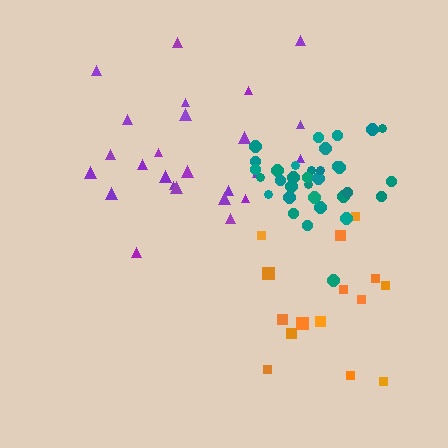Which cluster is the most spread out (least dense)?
Purple.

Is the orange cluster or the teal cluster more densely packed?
Teal.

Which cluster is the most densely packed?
Teal.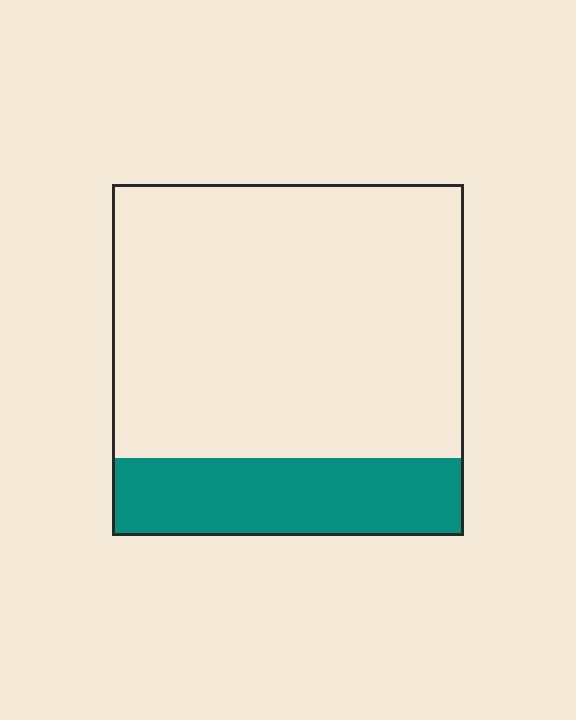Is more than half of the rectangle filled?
No.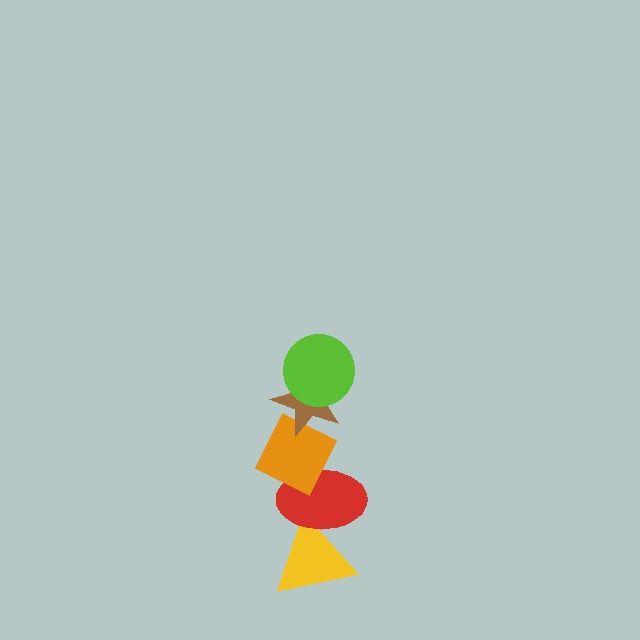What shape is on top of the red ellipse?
The orange diamond is on top of the red ellipse.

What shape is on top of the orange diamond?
The brown star is on top of the orange diamond.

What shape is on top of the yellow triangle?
The red ellipse is on top of the yellow triangle.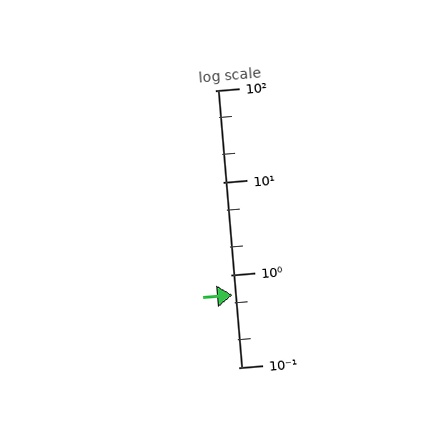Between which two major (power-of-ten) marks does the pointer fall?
The pointer is between 0.1 and 1.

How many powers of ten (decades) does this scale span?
The scale spans 3 decades, from 0.1 to 100.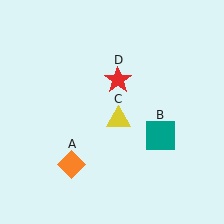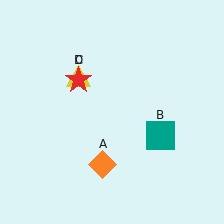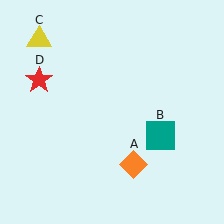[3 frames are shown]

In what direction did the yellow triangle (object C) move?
The yellow triangle (object C) moved up and to the left.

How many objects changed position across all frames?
3 objects changed position: orange diamond (object A), yellow triangle (object C), red star (object D).